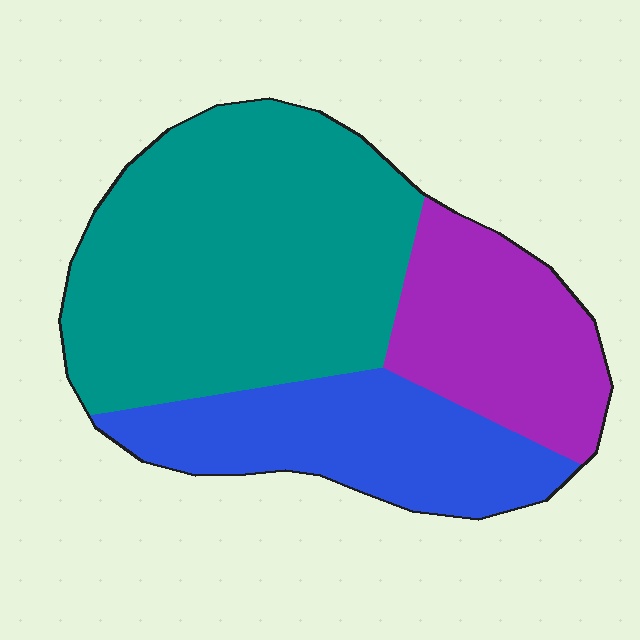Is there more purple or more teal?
Teal.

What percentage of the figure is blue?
Blue takes up about one quarter (1/4) of the figure.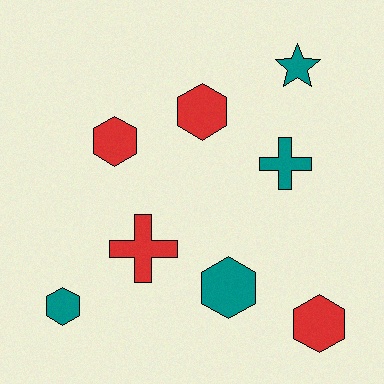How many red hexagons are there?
There are 3 red hexagons.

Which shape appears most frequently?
Hexagon, with 5 objects.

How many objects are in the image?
There are 8 objects.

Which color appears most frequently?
Red, with 4 objects.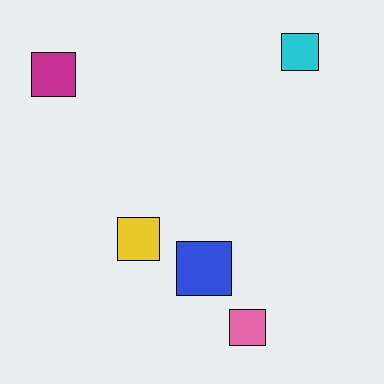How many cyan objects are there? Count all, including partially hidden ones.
There is 1 cyan object.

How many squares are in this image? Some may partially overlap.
There are 5 squares.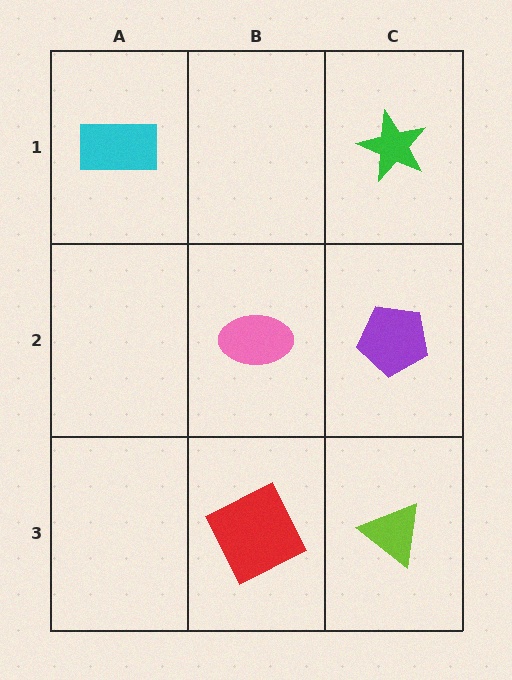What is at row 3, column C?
A lime triangle.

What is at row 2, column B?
A pink ellipse.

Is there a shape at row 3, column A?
No, that cell is empty.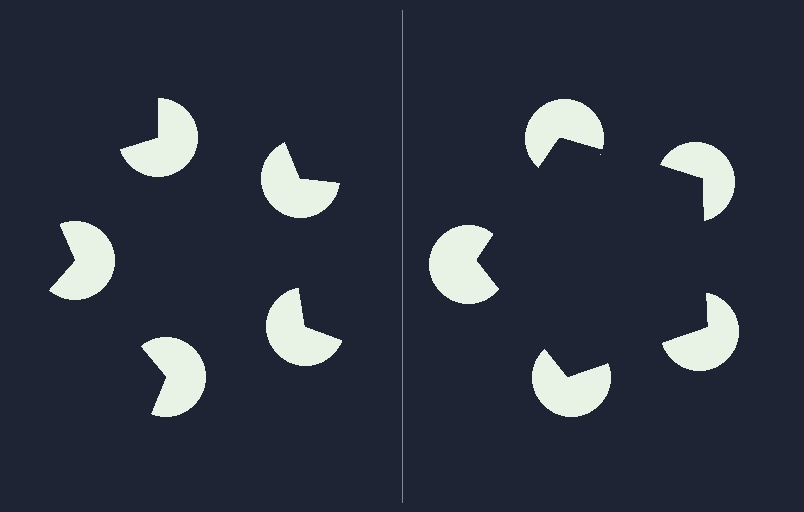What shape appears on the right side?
An illusory pentagon.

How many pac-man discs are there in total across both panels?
10 — 5 on each side.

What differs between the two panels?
The pac-man discs are positioned identically on both sides; only the wedge orientations differ. On the right they align to a pentagon; on the left they are misaligned.